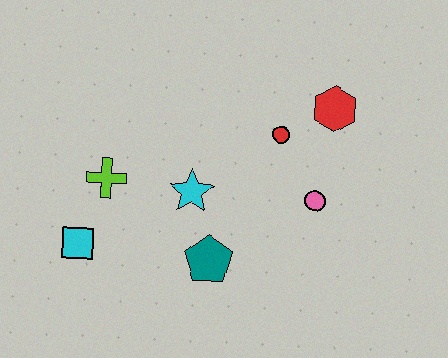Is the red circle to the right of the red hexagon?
No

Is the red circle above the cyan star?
Yes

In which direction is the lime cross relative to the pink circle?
The lime cross is to the left of the pink circle.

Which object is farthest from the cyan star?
The red hexagon is farthest from the cyan star.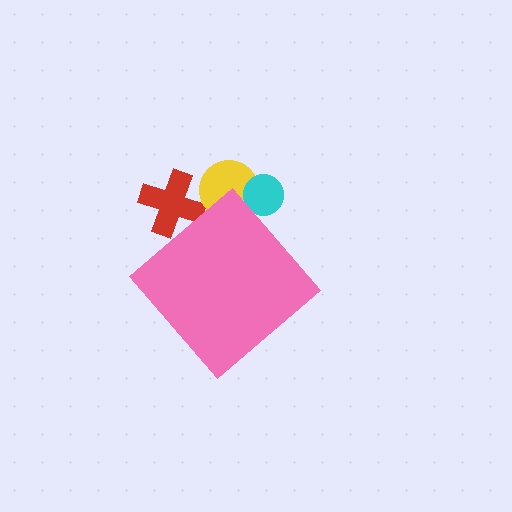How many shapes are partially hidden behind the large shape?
3 shapes are partially hidden.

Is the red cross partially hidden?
Yes, the red cross is partially hidden behind the pink diamond.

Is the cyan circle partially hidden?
Yes, the cyan circle is partially hidden behind the pink diamond.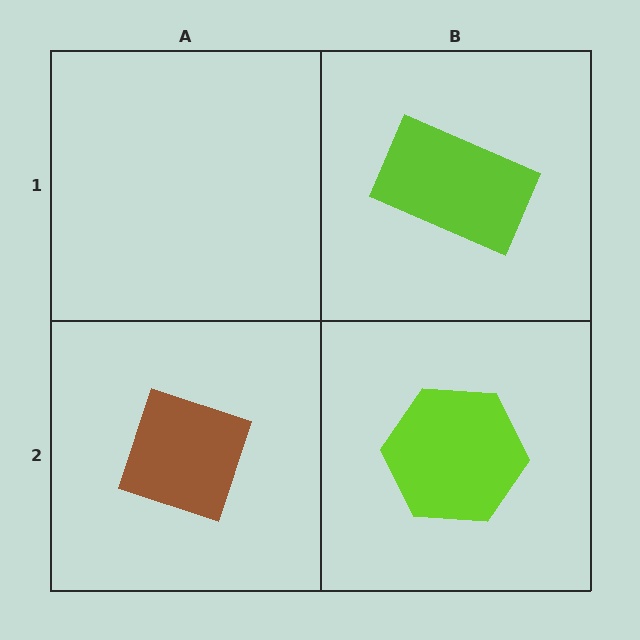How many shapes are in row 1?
1 shape.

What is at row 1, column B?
A lime rectangle.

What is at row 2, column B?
A lime hexagon.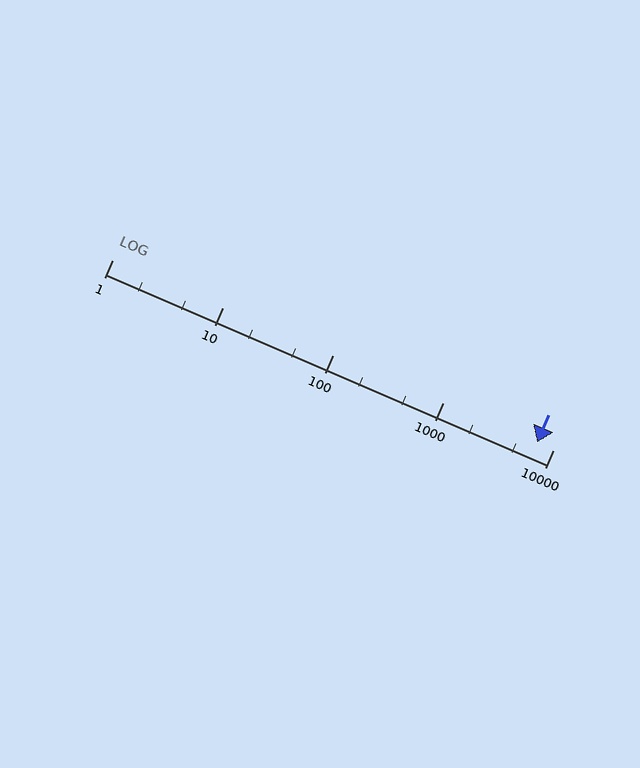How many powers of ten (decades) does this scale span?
The scale spans 4 decades, from 1 to 10000.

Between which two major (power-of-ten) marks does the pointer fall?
The pointer is between 1000 and 10000.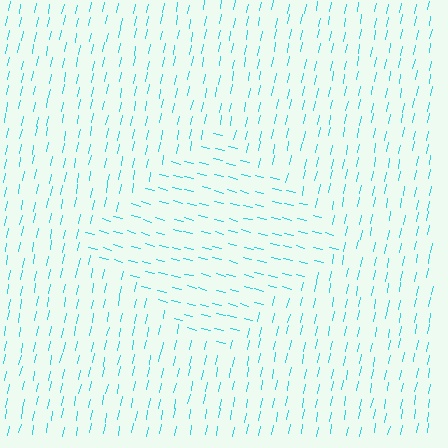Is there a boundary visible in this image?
Yes, there is a texture boundary formed by a change in line orientation.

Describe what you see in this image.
The image is filled with small cyan line segments. A diamond region in the image has lines oriented differently from the surrounding lines, creating a visible texture boundary.